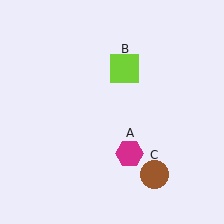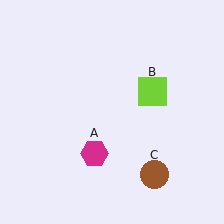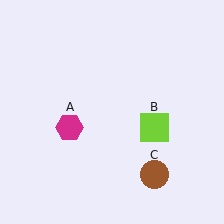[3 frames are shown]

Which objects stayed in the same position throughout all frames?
Brown circle (object C) remained stationary.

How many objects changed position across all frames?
2 objects changed position: magenta hexagon (object A), lime square (object B).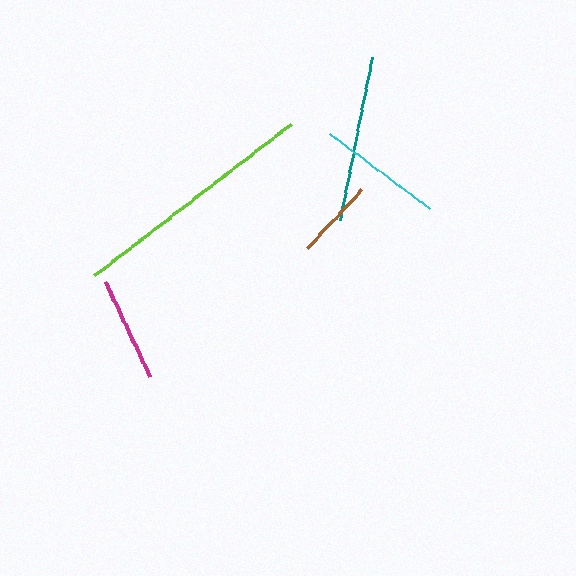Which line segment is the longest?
The lime line is the longest at approximately 248 pixels.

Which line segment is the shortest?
The brown line is the shortest at approximately 80 pixels.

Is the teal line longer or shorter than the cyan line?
The teal line is longer than the cyan line.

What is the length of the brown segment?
The brown segment is approximately 80 pixels long.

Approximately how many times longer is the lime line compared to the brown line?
The lime line is approximately 3.1 times the length of the brown line.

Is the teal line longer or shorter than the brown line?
The teal line is longer than the brown line.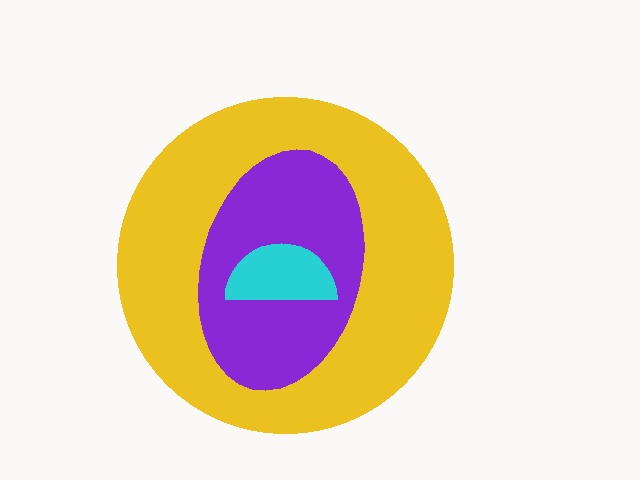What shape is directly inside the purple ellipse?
The cyan semicircle.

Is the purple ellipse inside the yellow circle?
Yes.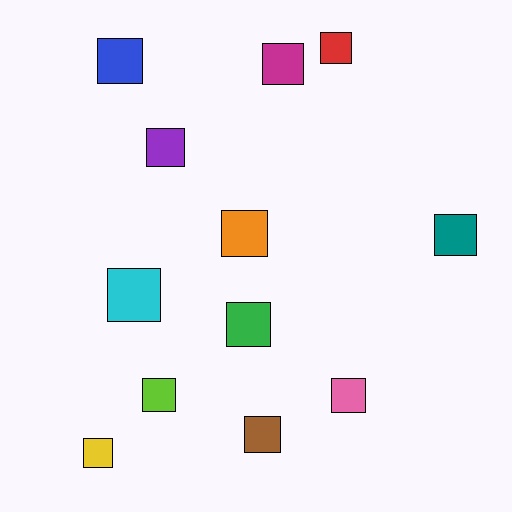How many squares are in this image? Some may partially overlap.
There are 12 squares.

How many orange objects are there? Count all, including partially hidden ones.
There is 1 orange object.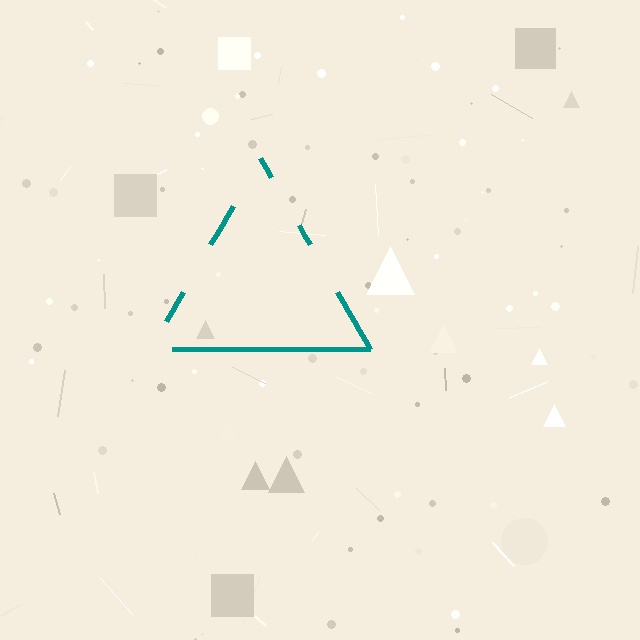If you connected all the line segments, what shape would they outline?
They would outline a triangle.